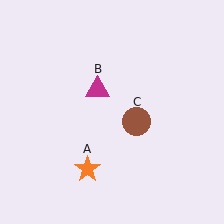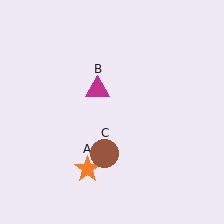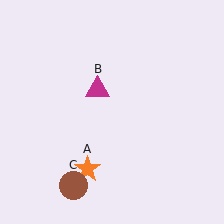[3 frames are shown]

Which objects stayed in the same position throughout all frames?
Orange star (object A) and magenta triangle (object B) remained stationary.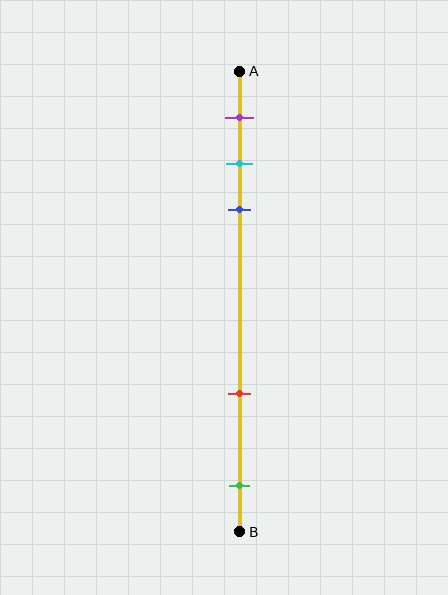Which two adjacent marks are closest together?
The cyan and blue marks are the closest adjacent pair.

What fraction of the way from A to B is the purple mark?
The purple mark is approximately 10% (0.1) of the way from A to B.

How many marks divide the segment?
There are 5 marks dividing the segment.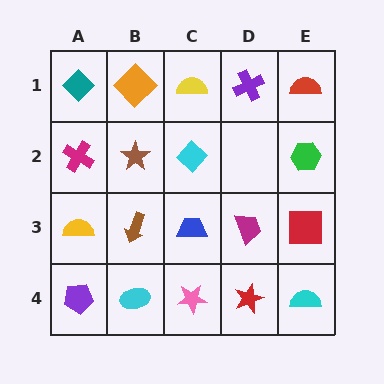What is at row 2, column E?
A green hexagon.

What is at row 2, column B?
A brown star.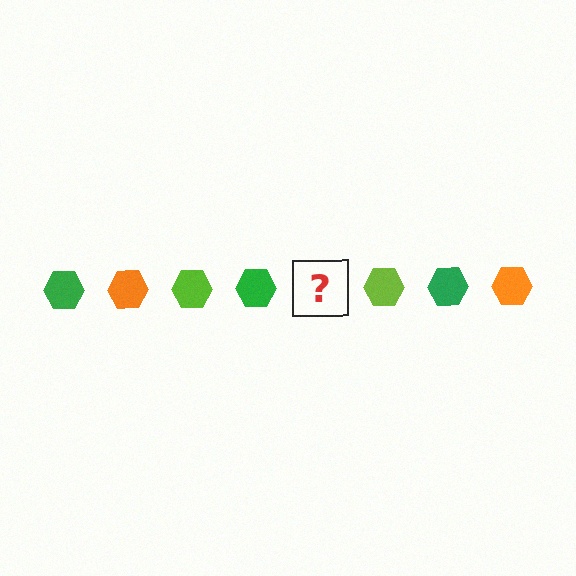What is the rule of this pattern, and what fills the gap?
The rule is that the pattern cycles through green, orange, lime hexagons. The gap should be filled with an orange hexagon.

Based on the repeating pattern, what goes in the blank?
The blank should be an orange hexagon.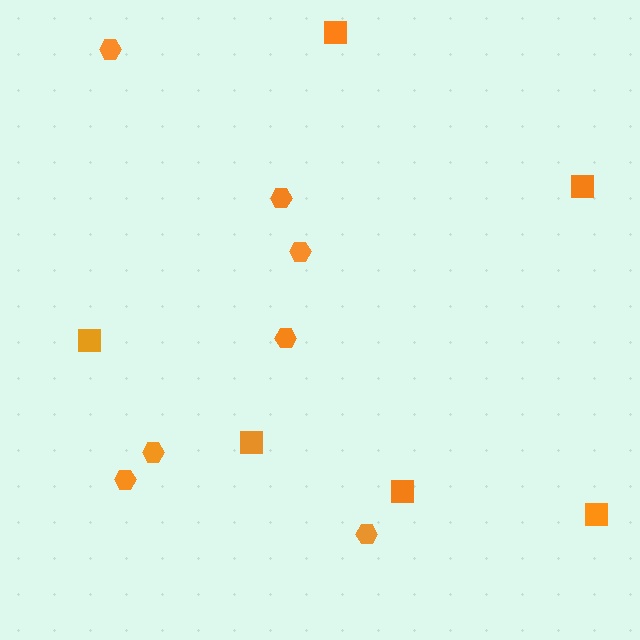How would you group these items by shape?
There are 2 groups: one group of squares (6) and one group of hexagons (7).